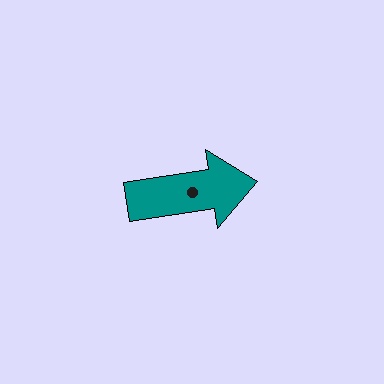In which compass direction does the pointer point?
East.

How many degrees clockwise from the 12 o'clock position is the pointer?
Approximately 81 degrees.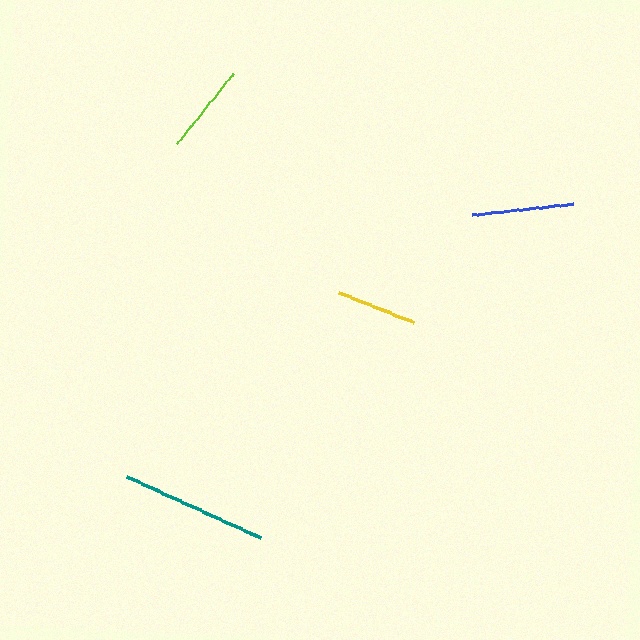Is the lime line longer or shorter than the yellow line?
The lime line is longer than the yellow line.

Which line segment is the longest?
The teal line is the longest at approximately 148 pixels.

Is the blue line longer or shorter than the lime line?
The blue line is longer than the lime line.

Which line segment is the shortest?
The yellow line is the shortest at approximately 81 pixels.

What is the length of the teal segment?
The teal segment is approximately 148 pixels long.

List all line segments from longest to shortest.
From longest to shortest: teal, blue, lime, yellow.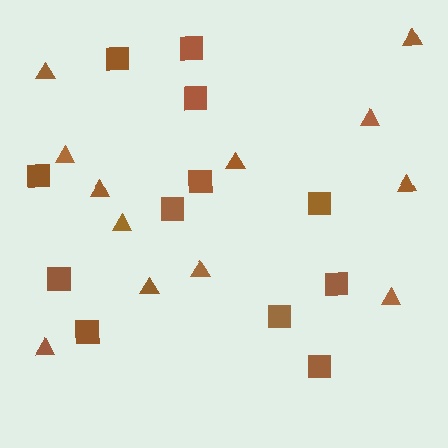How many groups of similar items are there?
There are 2 groups: one group of squares (12) and one group of triangles (12).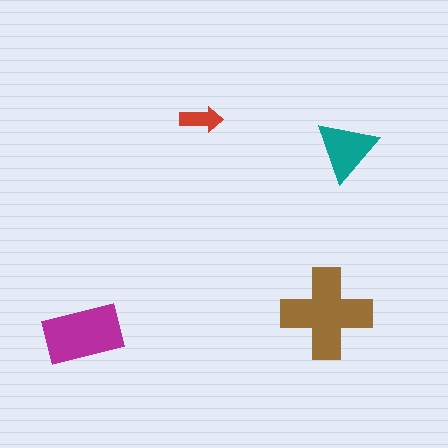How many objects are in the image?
There are 4 objects in the image.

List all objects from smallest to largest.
The red arrow, the teal triangle, the magenta rectangle, the brown cross.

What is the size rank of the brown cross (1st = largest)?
1st.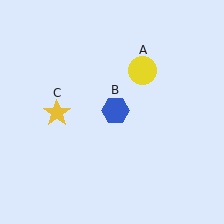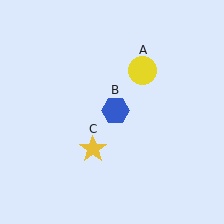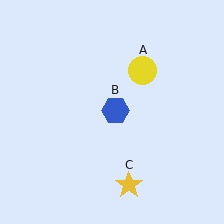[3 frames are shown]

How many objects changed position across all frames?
1 object changed position: yellow star (object C).